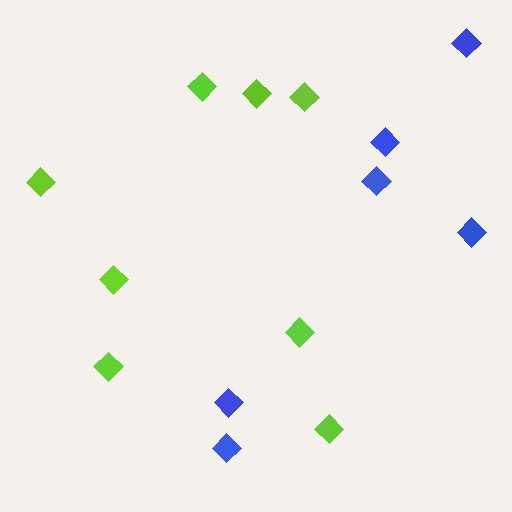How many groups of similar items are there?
There are 2 groups: one group of lime diamonds (8) and one group of blue diamonds (6).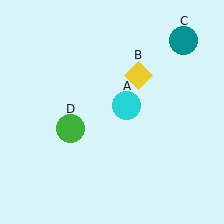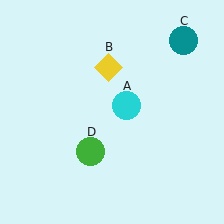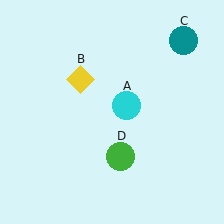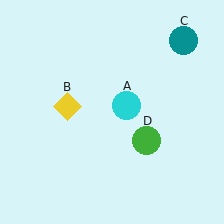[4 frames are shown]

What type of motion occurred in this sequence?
The yellow diamond (object B), green circle (object D) rotated counterclockwise around the center of the scene.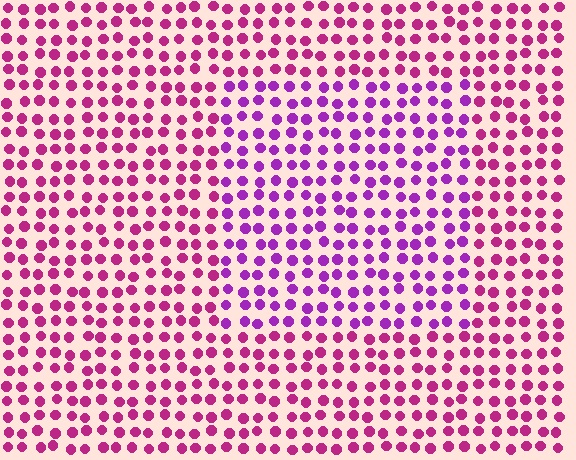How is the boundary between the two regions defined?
The boundary is defined purely by a slight shift in hue (about 33 degrees). Spacing, size, and orientation are identical on both sides.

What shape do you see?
I see a rectangle.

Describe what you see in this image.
The image is filled with small magenta elements in a uniform arrangement. A rectangle-shaped region is visible where the elements are tinted to a slightly different hue, forming a subtle color boundary.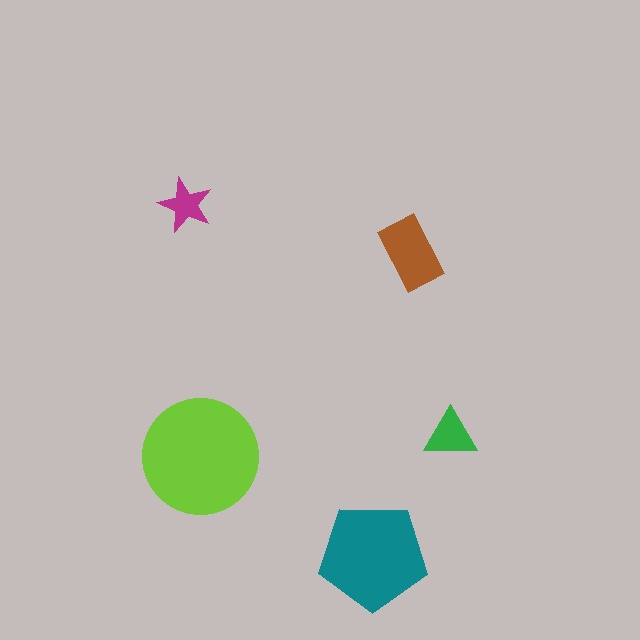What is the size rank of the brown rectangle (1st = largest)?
3rd.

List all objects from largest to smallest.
The lime circle, the teal pentagon, the brown rectangle, the green triangle, the magenta star.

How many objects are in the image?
There are 5 objects in the image.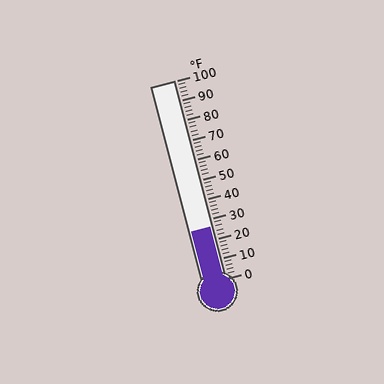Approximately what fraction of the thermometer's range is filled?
The thermometer is filled to approximately 25% of its range.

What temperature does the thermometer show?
The thermometer shows approximately 26°F.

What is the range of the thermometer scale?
The thermometer scale ranges from 0°F to 100°F.